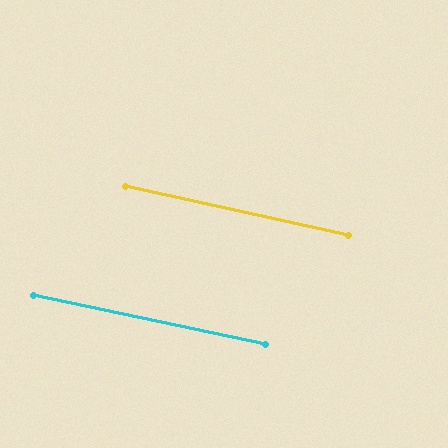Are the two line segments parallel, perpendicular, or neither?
Parallel — their directions differ by only 0.3°.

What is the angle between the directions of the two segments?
Approximately 0 degrees.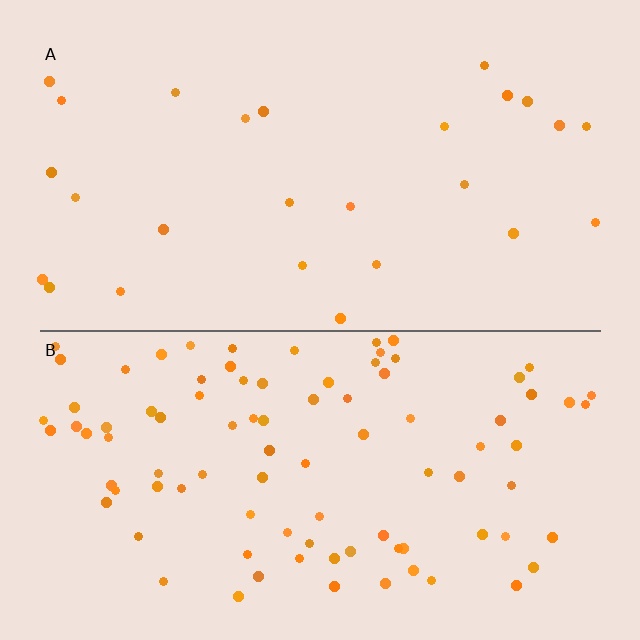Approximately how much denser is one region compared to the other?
Approximately 3.5× — region B over region A.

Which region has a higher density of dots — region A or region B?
B (the bottom).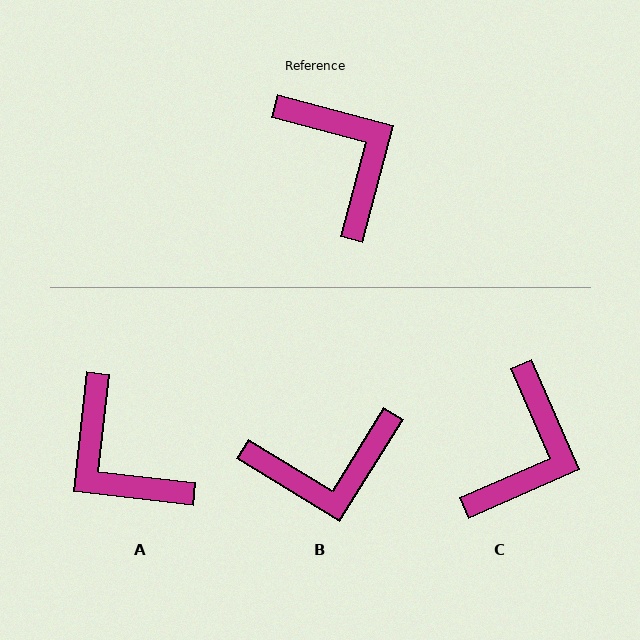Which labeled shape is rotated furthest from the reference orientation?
A, about 172 degrees away.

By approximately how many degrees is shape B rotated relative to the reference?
Approximately 107 degrees clockwise.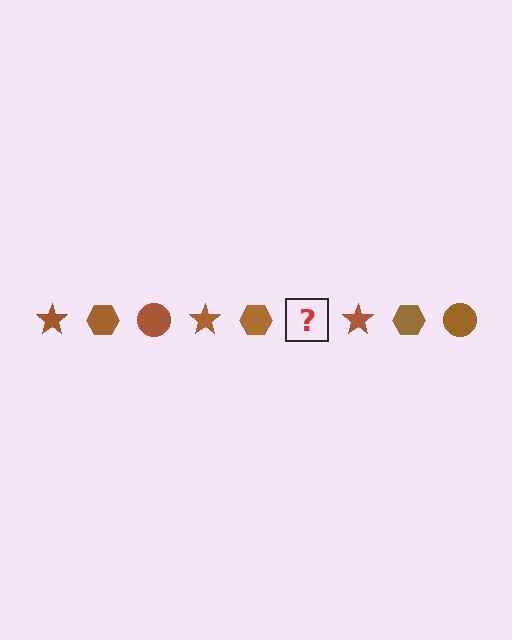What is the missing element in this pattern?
The missing element is a brown circle.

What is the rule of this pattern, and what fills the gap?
The rule is that the pattern cycles through star, hexagon, circle shapes in brown. The gap should be filled with a brown circle.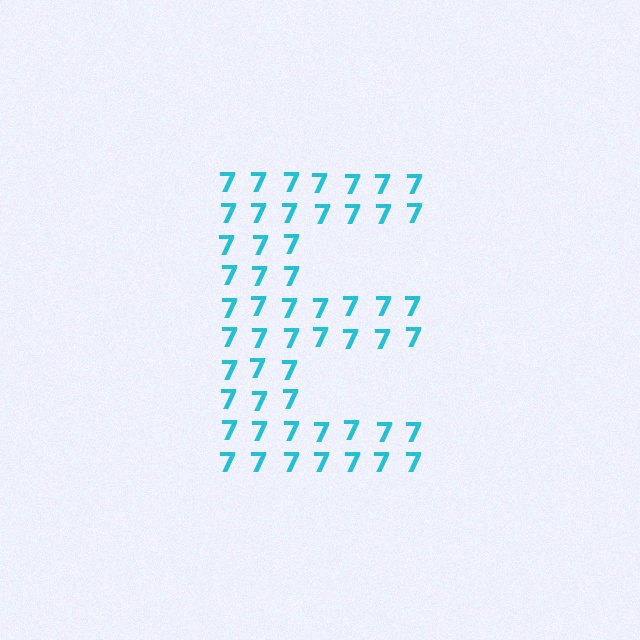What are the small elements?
The small elements are digit 7's.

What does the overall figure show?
The overall figure shows the letter E.